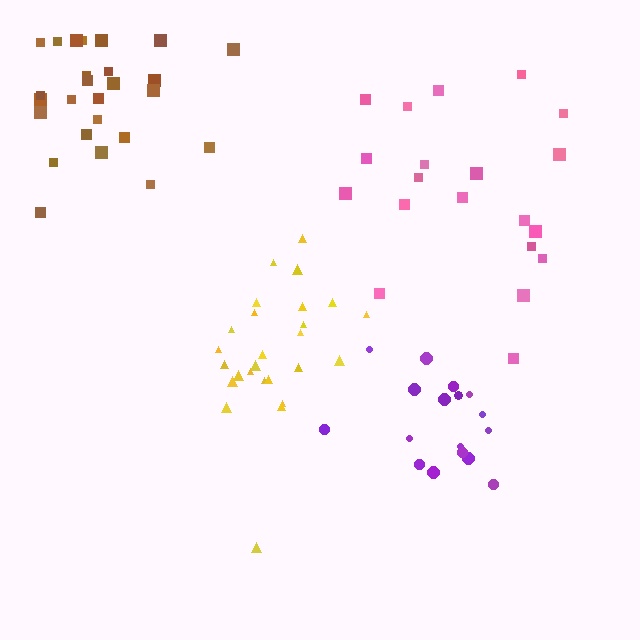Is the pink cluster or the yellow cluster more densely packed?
Yellow.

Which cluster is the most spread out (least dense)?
Pink.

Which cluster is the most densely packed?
Yellow.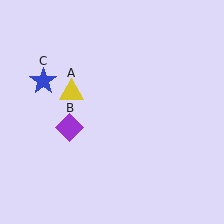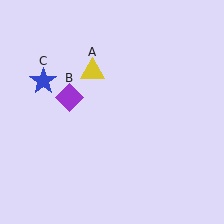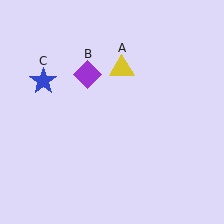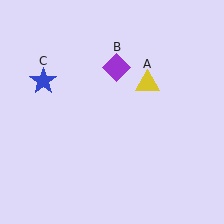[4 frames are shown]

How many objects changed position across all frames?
2 objects changed position: yellow triangle (object A), purple diamond (object B).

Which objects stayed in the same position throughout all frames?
Blue star (object C) remained stationary.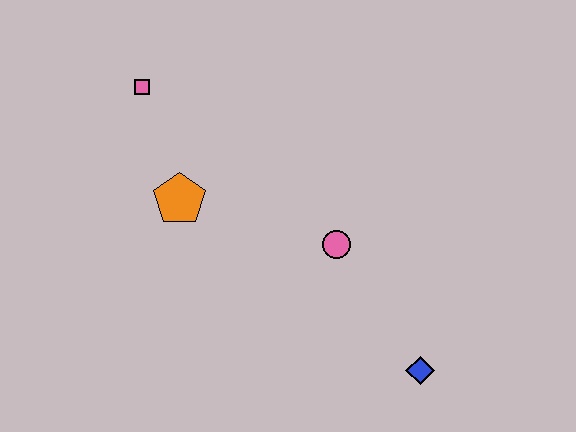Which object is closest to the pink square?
The orange pentagon is closest to the pink square.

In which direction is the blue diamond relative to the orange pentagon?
The blue diamond is to the right of the orange pentagon.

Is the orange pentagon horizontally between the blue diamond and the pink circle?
No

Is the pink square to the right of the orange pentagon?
No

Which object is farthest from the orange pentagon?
The blue diamond is farthest from the orange pentagon.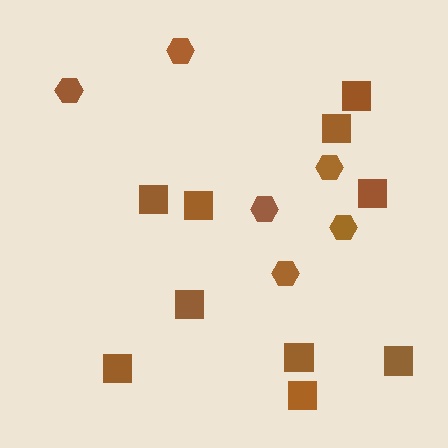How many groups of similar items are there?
There are 2 groups: one group of squares (10) and one group of hexagons (6).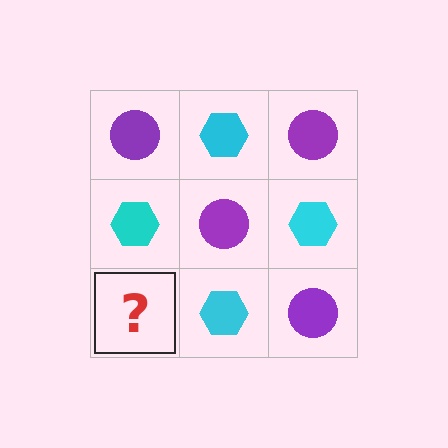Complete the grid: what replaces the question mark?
The question mark should be replaced with a purple circle.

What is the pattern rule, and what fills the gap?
The rule is that it alternates purple circle and cyan hexagon in a checkerboard pattern. The gap should be filled with a purple circle.